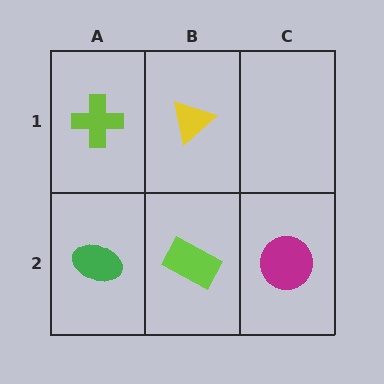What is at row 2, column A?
A green ellipse.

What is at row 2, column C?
A magenta circle.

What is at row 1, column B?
A yellow triangle.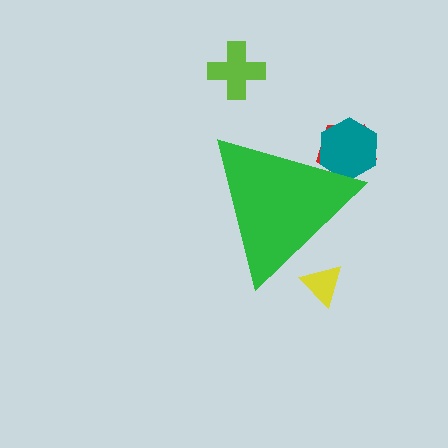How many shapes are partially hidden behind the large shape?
3 shapes are partially hidden.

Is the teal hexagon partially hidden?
Yes, the teal hexagon is partially hidden behind the green triangle.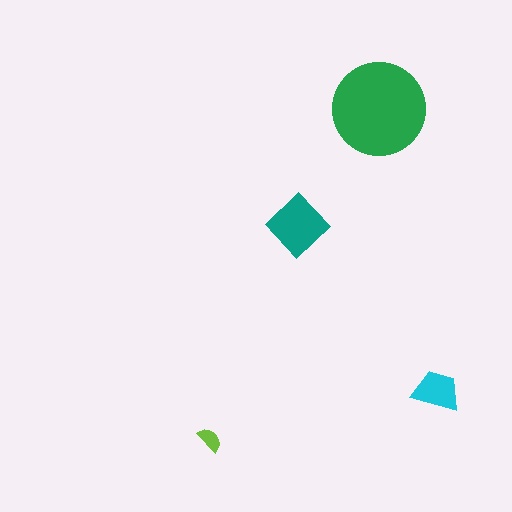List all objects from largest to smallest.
The green circle, the teal diamond, the cyan trapezoid, the lime semicircle.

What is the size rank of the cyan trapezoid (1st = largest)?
3rd.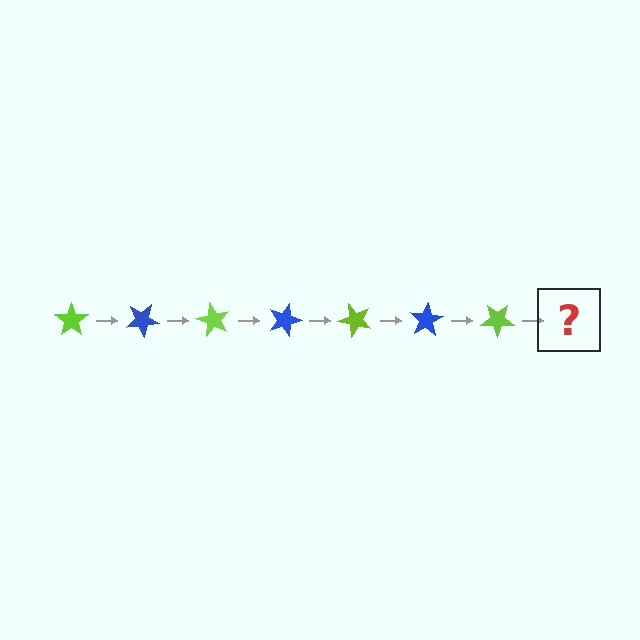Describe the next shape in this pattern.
It should be a blue star, rotated 210 degrees from the start.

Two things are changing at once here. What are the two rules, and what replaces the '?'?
The two rules are that it rotates 30 degrees each step and the color cycles through lime and blue. The '?' should be a blue star, rotated 210 degrees from the start.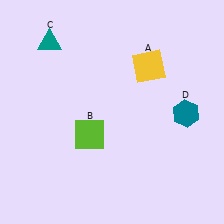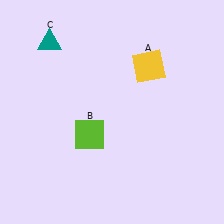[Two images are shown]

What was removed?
The teal hexagon (D) was removed in Image 2.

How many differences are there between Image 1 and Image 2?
There is 1 difference between the two images.